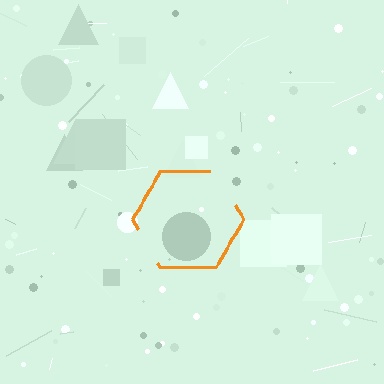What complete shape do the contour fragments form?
The contour fragments form a hexagon.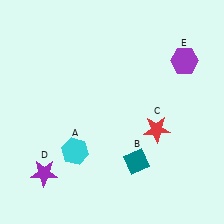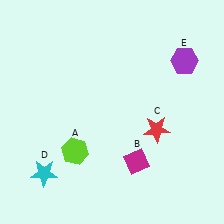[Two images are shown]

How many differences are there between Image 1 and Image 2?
There are 3 differences between the two images.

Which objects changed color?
A changed from cyan to lime. B changed from teal to magenta. D changed from purple to cyan.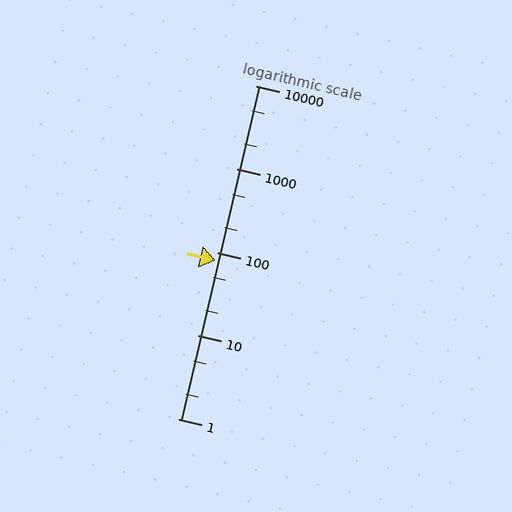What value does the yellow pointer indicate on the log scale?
The pointer indicates approximately 80.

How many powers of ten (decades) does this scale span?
The scale spans 4 decades, from 1 to 10000.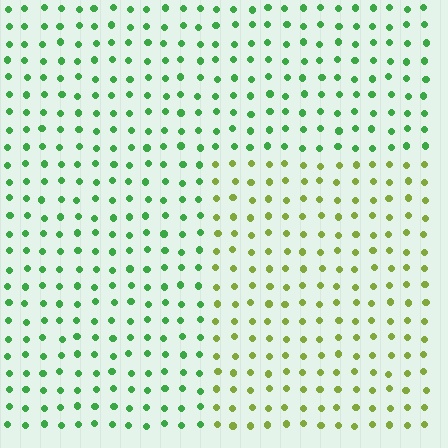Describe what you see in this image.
The image is filled with small green elements in a uniform arrangement. A rectangle-shaped region is visible where the elements are tinted to a slightly different hue, forming a subtle color boundary.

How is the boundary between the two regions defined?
The boundary is defined purely by a slight shift in hue (about 43 degrees). Spacing, size, and orientation are identical on both sides.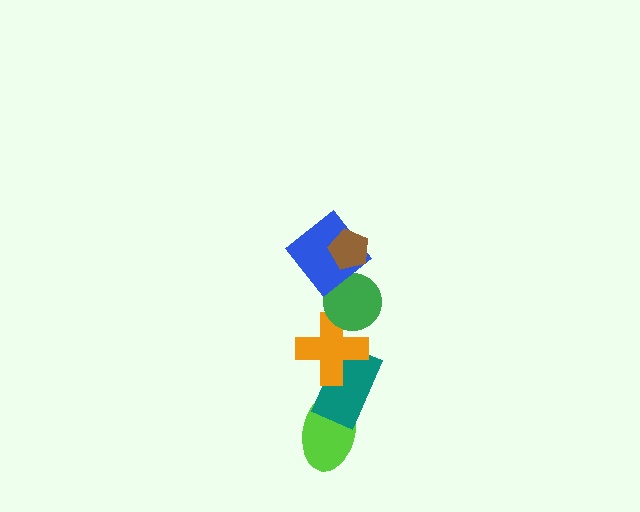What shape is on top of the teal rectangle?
The orange cross is on top of the teal rectangle.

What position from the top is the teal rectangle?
The teal rectangle is 5th from the top.